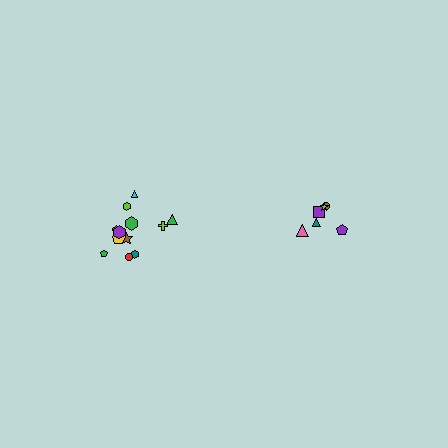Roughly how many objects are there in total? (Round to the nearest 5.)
Roughly 20 objects in total.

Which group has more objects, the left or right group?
The left group.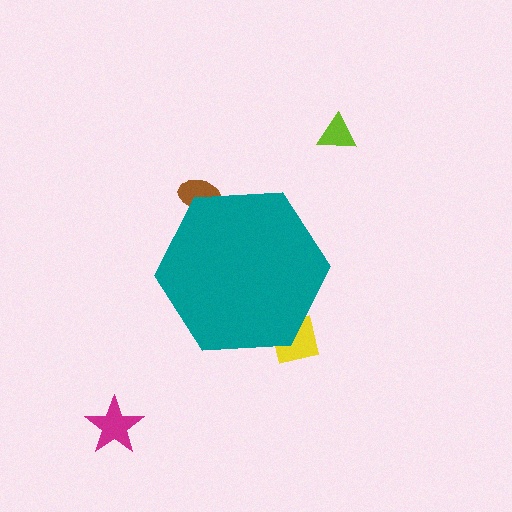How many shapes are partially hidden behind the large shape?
2 shapes are partially hidden.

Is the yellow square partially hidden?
Yes, the yellow square is partially hidden behind the teal hexagon.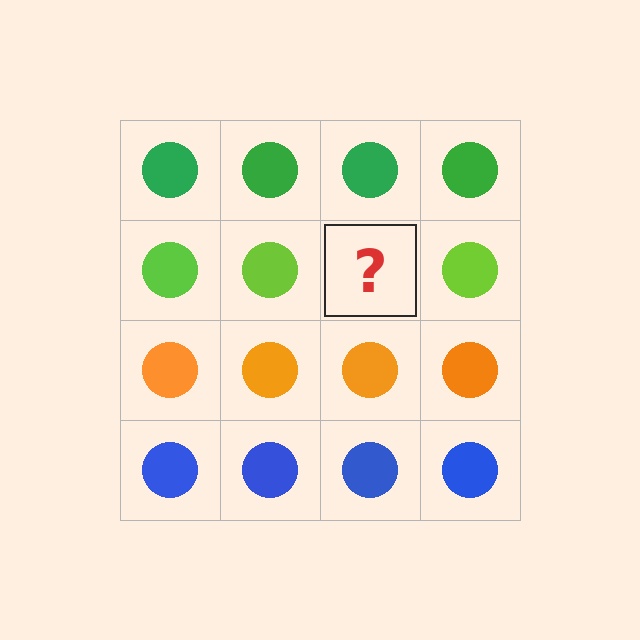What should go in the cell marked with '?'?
The missing cell should contain a lime circle.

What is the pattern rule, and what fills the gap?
The rule is that each row has a consistent color. The gap should be filled with a lime circle.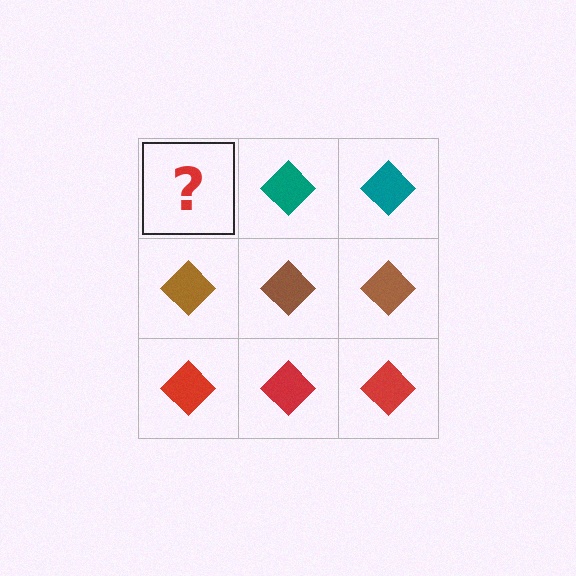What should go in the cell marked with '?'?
The missing cell should contain a teal diamond.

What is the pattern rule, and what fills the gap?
The rule is that each row has a consistent color. The gap should be filled with a teal diamond.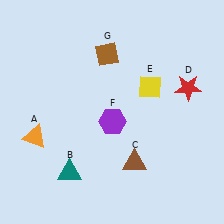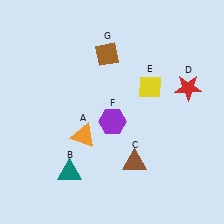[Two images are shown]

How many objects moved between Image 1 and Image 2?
1 object moved between the two images.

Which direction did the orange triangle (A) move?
The orange triangle (A) moved right.